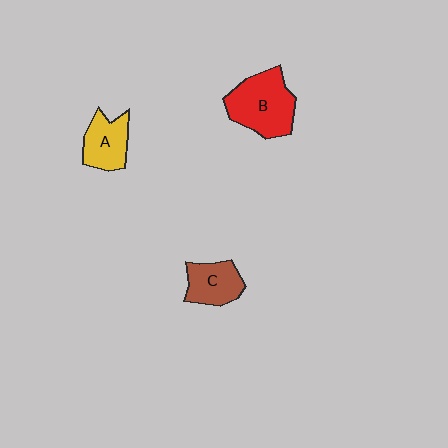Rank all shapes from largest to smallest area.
From largest to smallest: B (red), A (yellow), C (brown).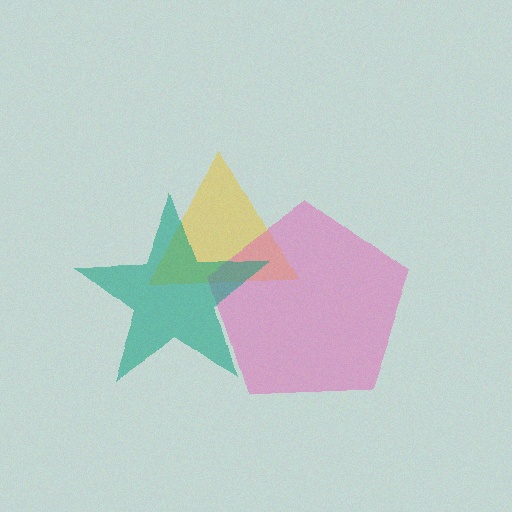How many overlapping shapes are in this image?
There are 3 overlapping shapes in the image.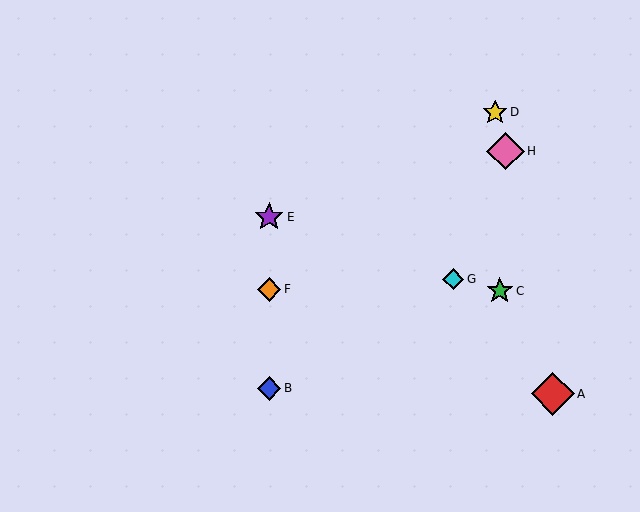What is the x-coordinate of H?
Object H is at x≈506.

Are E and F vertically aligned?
Yes, both are at x≈269.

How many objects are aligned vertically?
3 objects (B, E, F) are aligned vertically.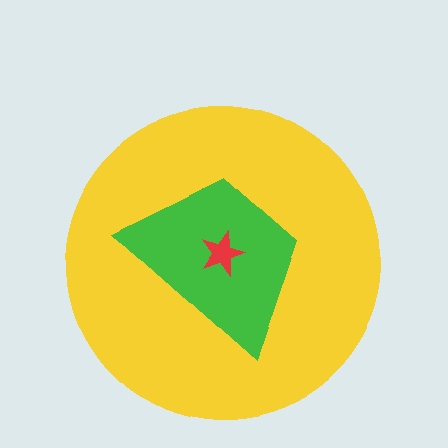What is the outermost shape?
The yellow circle.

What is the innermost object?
The red star.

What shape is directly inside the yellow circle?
The green trapezoid.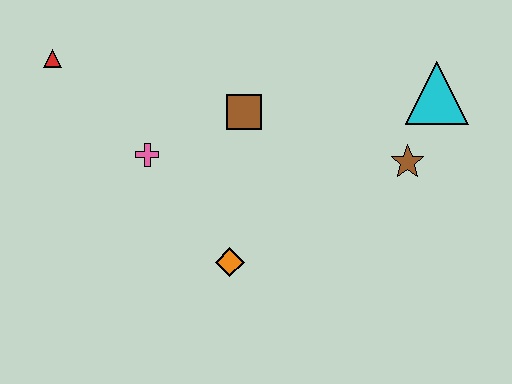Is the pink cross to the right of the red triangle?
Yes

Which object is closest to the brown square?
The pink cross is closest to the brown square.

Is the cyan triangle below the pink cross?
No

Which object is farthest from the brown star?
The red triangle is farthest from the brown star.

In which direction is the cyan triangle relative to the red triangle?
The cyan triangle is to the right of the red triangle.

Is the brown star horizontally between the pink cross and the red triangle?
No